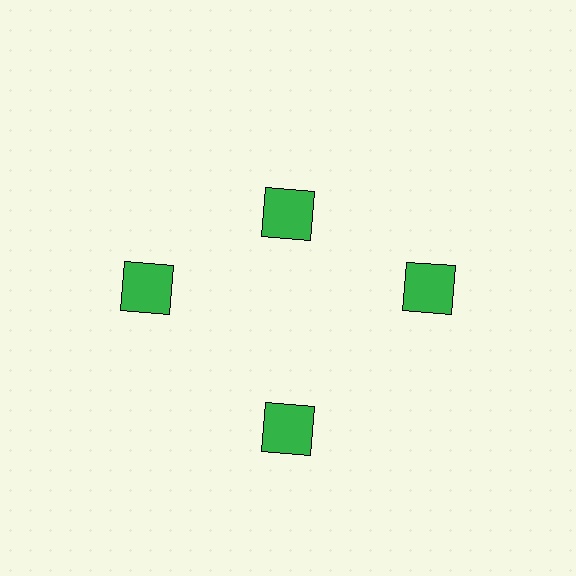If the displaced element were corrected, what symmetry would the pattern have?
It would have 4-fold rotational symmetry — the pattern would map onto itself every 90 degrees.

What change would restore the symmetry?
The symmetry would be restored by moving it outward, back onto the ring so that all 4 squares sit at equal angles and equal distance from the center.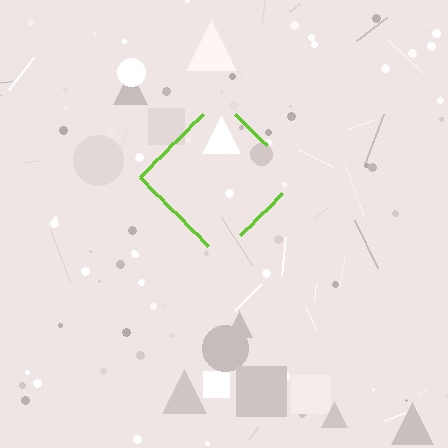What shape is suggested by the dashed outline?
The dashed outline suggests a diamond.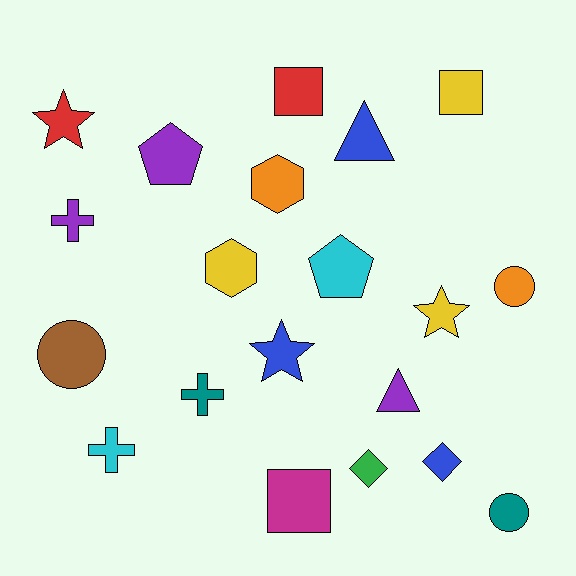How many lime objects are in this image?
There are no lime objects.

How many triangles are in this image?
There are 2 triangles.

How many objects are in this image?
There are 20 objects.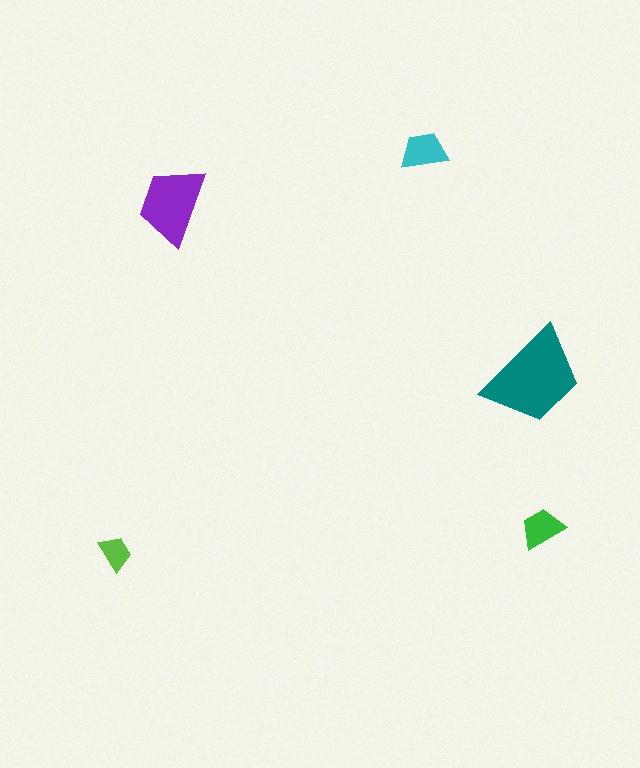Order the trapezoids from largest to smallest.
the teal one, the purple one, the cyan one, the green one, the lime one.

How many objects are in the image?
There are 5 objects in the image.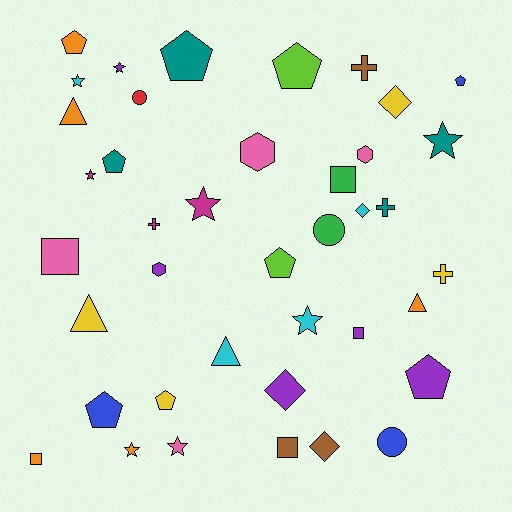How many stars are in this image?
There are 8 stars.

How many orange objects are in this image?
There are 5 orange objects.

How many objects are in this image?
There are 40 objects.